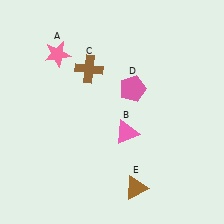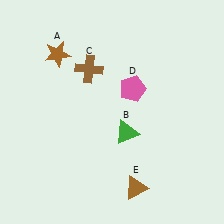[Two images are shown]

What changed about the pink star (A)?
In Image 1, A is pink. In Image 2, it changed to brown.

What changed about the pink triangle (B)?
In Image 1, B is pink. In Image 2, it changed to green.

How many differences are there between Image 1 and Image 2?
There are 2 differences between the two images.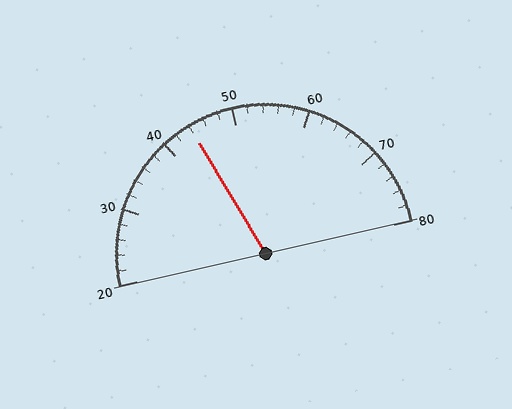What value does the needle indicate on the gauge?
The needle indicates approximately 44.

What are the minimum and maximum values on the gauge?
The gauge ranges from 20 to 80.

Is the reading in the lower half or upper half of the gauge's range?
The reading is in the lower half of the range (20 to 80).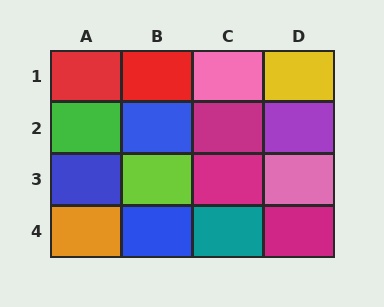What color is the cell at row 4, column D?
Magenta.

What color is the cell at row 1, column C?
Pink.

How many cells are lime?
1 cell is lime.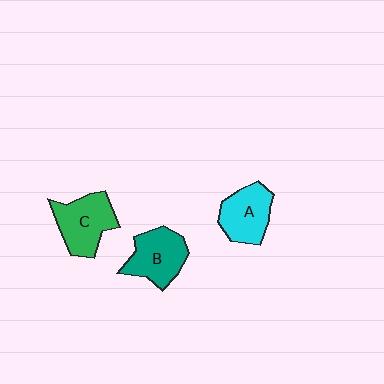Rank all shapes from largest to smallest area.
From largest to smallest: C (green), B (teal), A (cyan).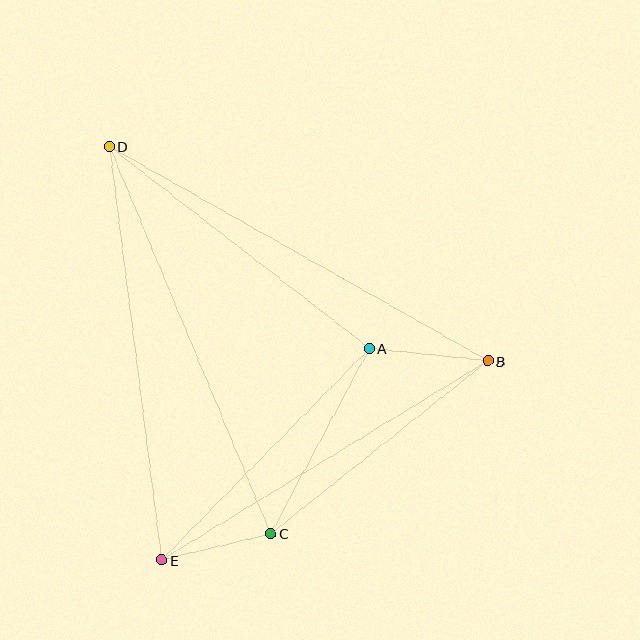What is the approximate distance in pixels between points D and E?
The distance between D and E is approximately 417 pixels.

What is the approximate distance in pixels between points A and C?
The distance between A and C is approximately 210 pixels.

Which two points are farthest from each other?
Points B and D are farthest from each other.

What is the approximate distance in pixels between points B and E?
The distance between B and E is approximately 382 pixels.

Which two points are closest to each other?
Points C and E are closest to each other.